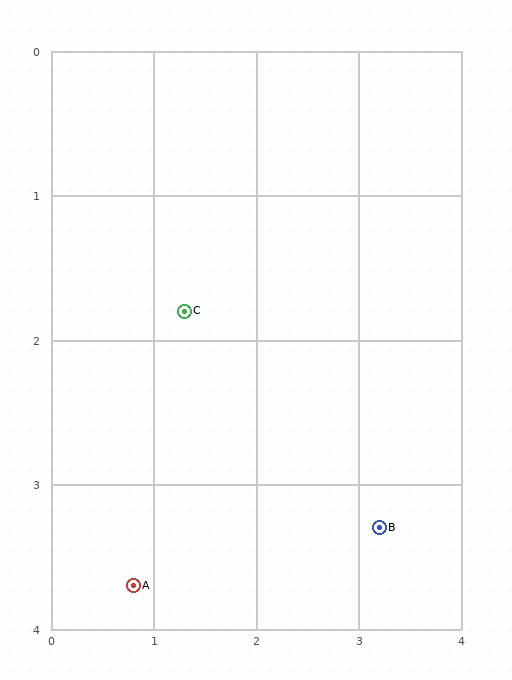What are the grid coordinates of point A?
Point A is at approximately (0.8, 3.7).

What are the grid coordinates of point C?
Point C is at approximately (1.3, 1.8).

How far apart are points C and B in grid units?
Points C and B are about 2.4 grid units apart.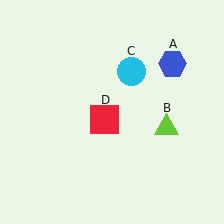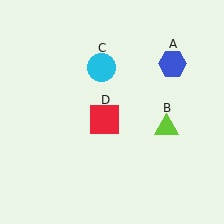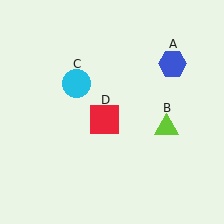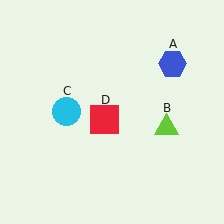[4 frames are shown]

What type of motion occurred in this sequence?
The cyan circle (object C) rotated counterclockwise around the center of the scene.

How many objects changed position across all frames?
1 object changed position: cyan circle (object C).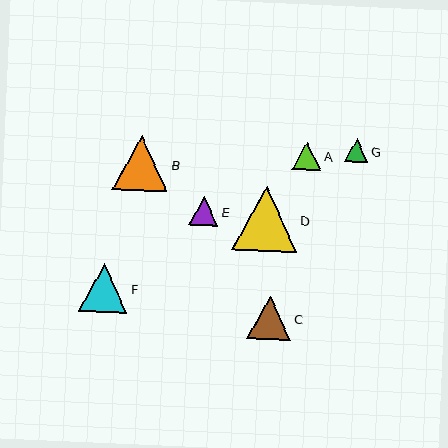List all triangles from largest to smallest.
From largest to smallest: D, B, F, C, E, A, G.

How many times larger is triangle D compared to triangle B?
Triangle D is approximately 1.2 times the size of triangle B.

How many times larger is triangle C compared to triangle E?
Triangle C is approximately 1.5 times the size of triangle E.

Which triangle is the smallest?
Triangle G is the smallest with a size of approximately 24 pixels.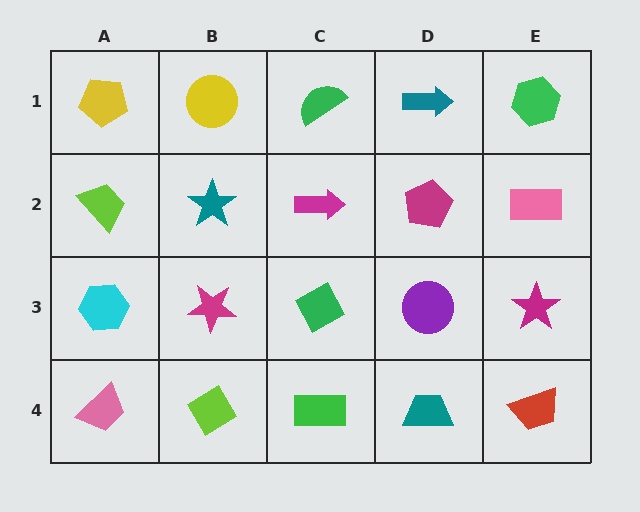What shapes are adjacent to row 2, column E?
A green hexagon (row 1, column E), a magenta star (row 3, column E), a magenta pentagon (row 2, column D).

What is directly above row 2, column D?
A teal arrow.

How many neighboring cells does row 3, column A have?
3.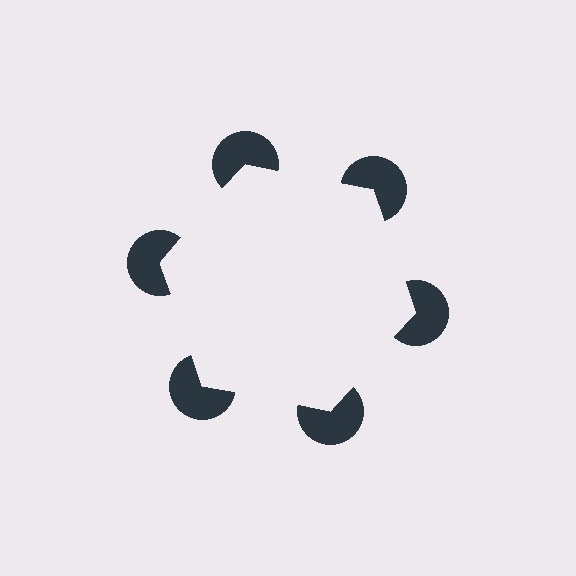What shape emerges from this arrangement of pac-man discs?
An illusory hexagon — its edges are inferred from the aligned wedge cuts in the pac-man discs, not physically drawn.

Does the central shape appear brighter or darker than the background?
It typically appears slightly brighter than the background, even though no actual brightness change is drawn.